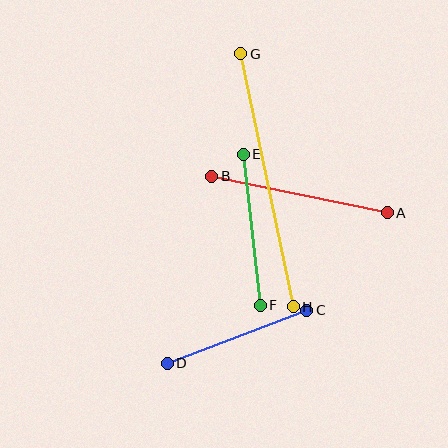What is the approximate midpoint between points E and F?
The midpoint is at approximately (252, 230) pixels.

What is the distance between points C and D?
The distance is approximately 149 pixels.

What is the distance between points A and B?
The distance is approximately 180 pixels.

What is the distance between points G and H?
The distance is approximately 259 pixels.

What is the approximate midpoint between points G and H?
The midpoint is at approximately (267, 180) pixels.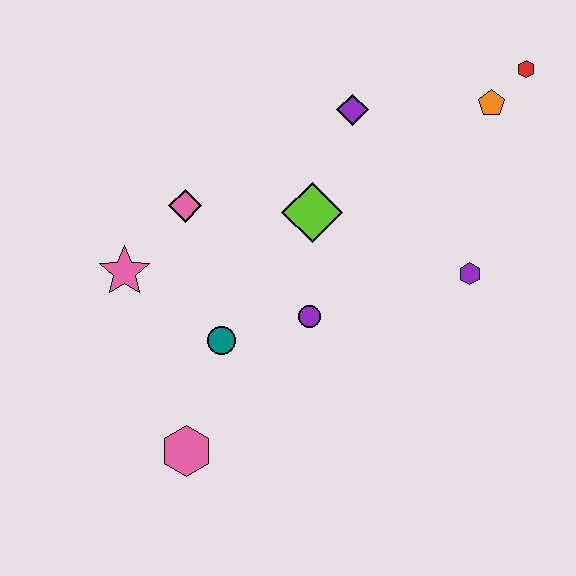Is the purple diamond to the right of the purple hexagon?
No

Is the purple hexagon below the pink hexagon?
No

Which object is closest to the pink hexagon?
The teal circle is closest to the pink hexagon.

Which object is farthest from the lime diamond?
The pink hexagon is farthest from the lime diamond.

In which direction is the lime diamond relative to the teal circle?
The lime diamond is above the teal circle.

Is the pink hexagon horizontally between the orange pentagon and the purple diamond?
No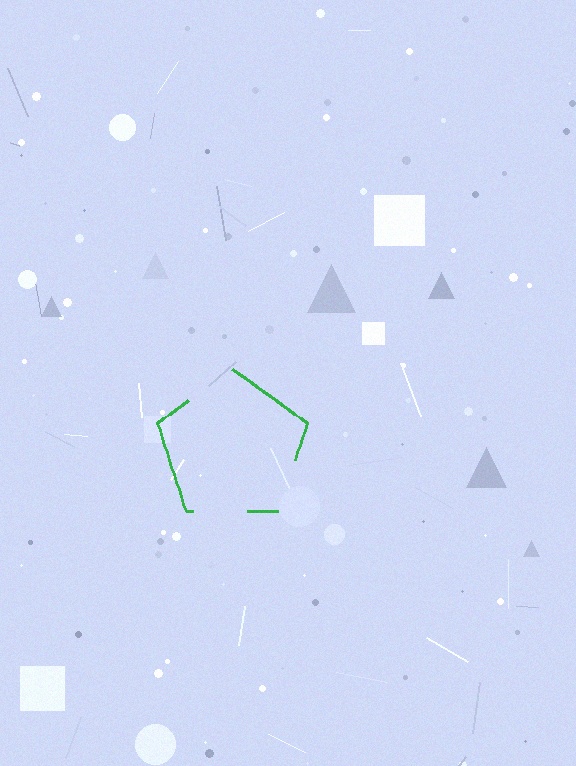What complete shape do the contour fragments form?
The contour fragments form a pentagon.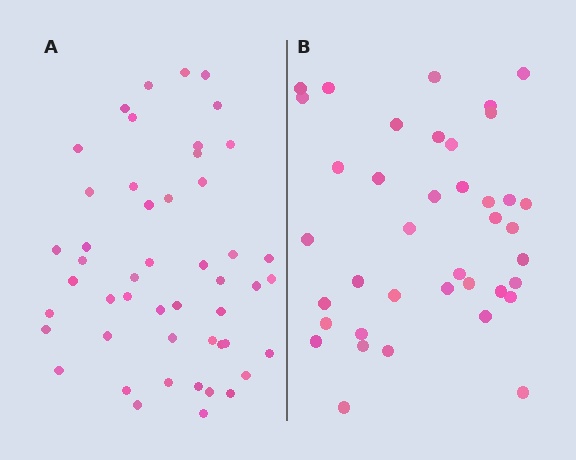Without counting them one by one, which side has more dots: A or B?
Region A (the left region) has more dots.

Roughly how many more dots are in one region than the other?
Region A has roughly 10 or so more dots than region B.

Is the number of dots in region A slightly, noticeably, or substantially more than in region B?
Region A has noticeably more, but not dramatically so. The ratio is roughly 1.3 to 1.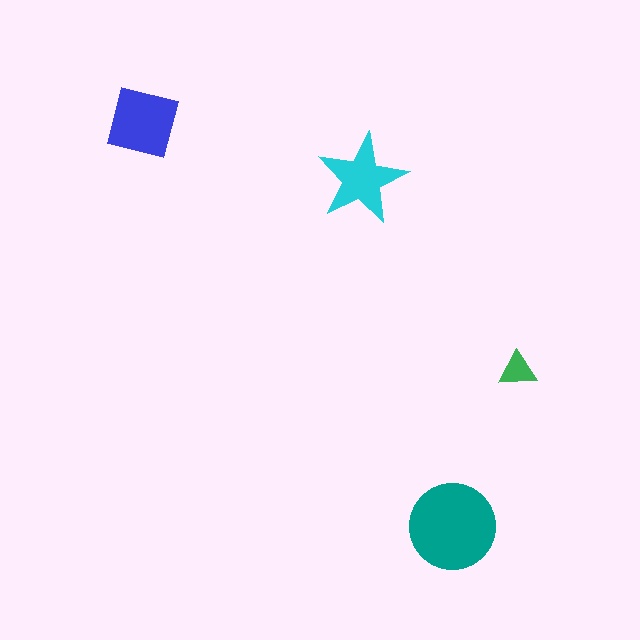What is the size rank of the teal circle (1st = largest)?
1st.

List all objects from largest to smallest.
The teal circle, the blue square, the cyan star, the green triangle.